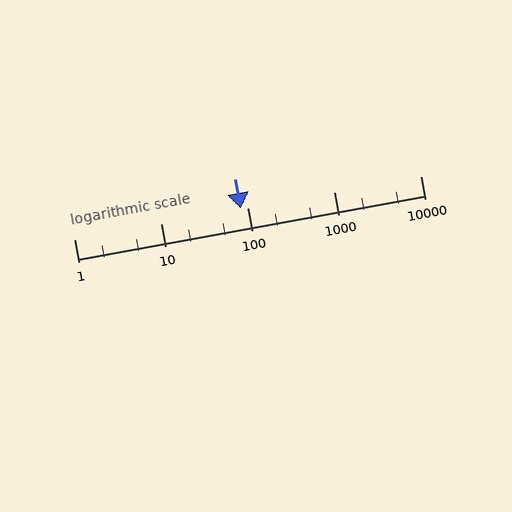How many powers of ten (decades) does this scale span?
The scale spans 4 decades, from 1 to 10000.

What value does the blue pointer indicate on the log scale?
The pointer indicates approximately 84.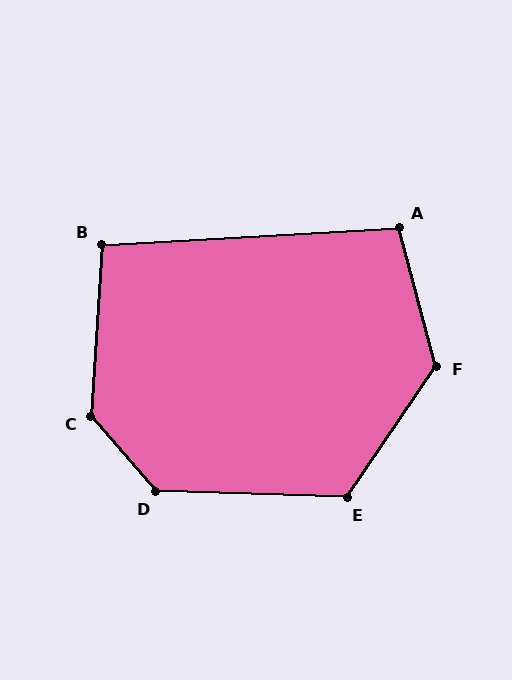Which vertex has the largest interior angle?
C, at approximately 136 degrees.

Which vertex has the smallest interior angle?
B, at approximately 97 degrees.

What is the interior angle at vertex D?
Approximately 132 degrees (obtuse).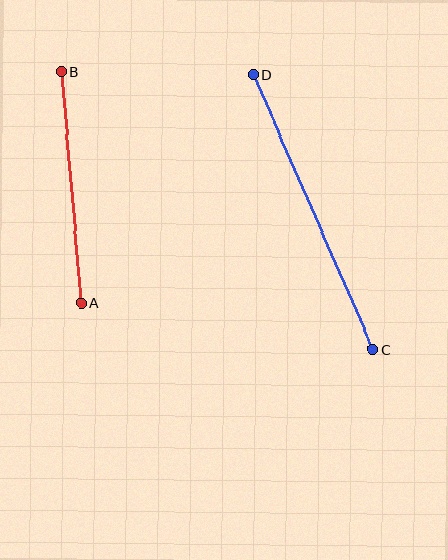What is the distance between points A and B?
The distance is approximately 232 pixels.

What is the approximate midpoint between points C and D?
The midpoint is at approximately (313, 212) pixels.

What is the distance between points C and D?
The distance is approximately 299 pixels.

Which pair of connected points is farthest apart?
Points C and D are farthest apart.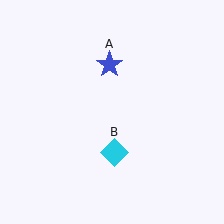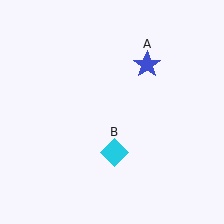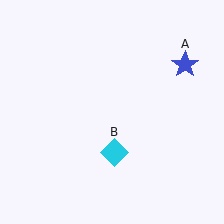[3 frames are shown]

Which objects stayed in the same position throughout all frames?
Cyan diamond (object B) remained stationary.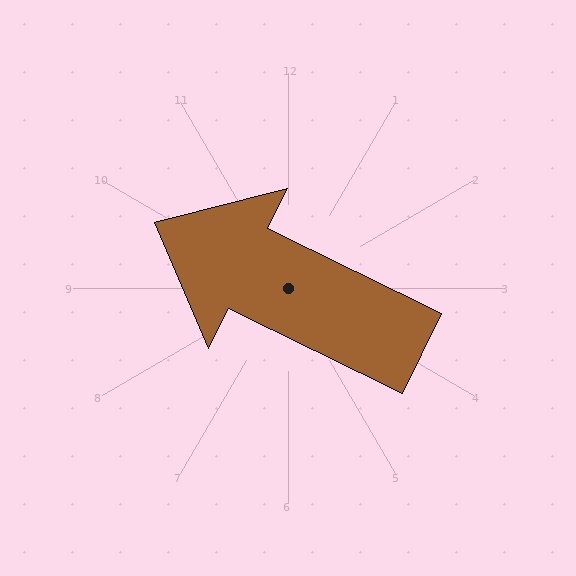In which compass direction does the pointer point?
Northwest.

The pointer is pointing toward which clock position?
Roughly 10 o'clock.